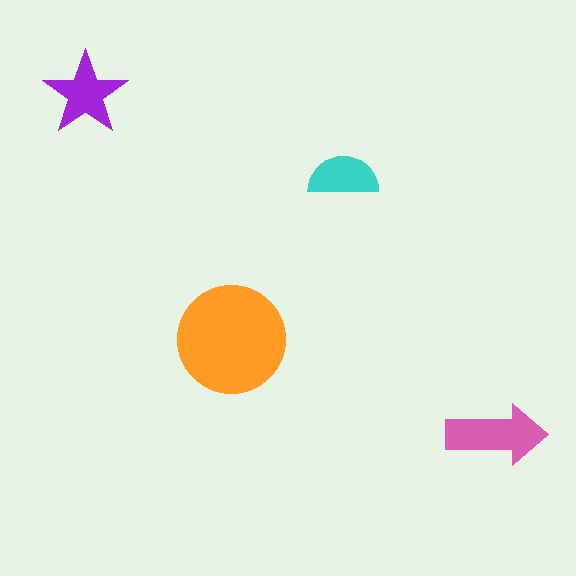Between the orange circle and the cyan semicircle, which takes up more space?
The orange circle.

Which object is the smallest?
The cyan semicircle.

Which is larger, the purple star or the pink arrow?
The pink arrow.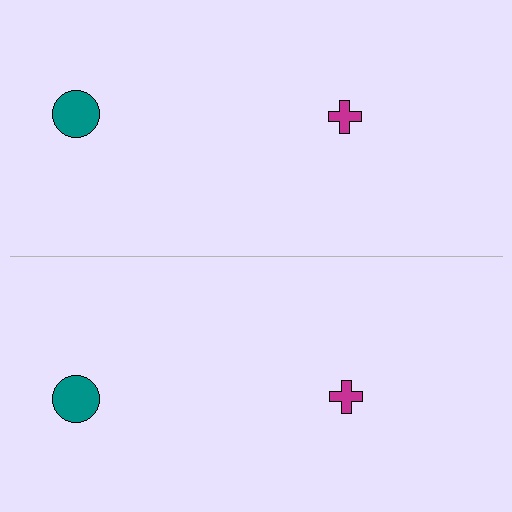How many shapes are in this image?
There are 4 shapes in this image.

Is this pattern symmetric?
Yes, this pattern has bilateral (reflection) symmetry.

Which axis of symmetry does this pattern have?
The pattern has a horizontal axis of symmetry running through the center of the image.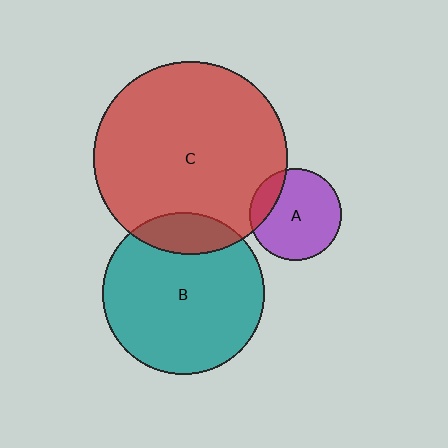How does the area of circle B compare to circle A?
Approximately 3.1 times.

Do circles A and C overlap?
Yes.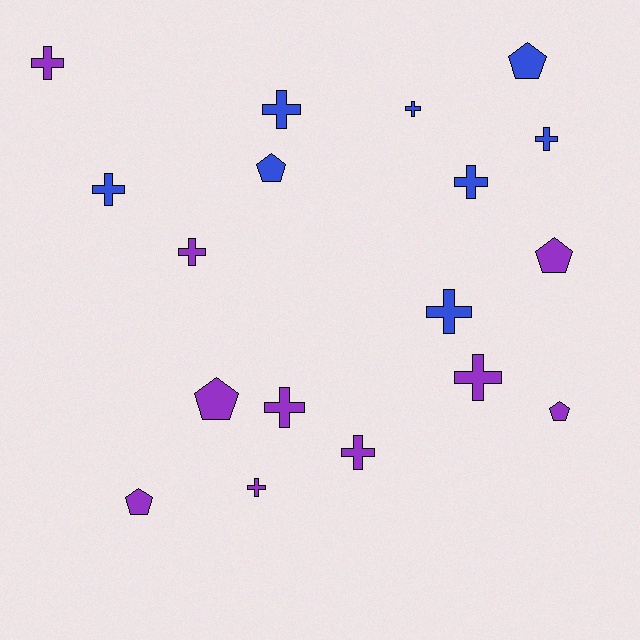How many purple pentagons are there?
There are 4 purple pentagons.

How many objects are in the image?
There are 18 objects.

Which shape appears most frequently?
Cross, with 12 objects.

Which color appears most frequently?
Purple, with 10 objects.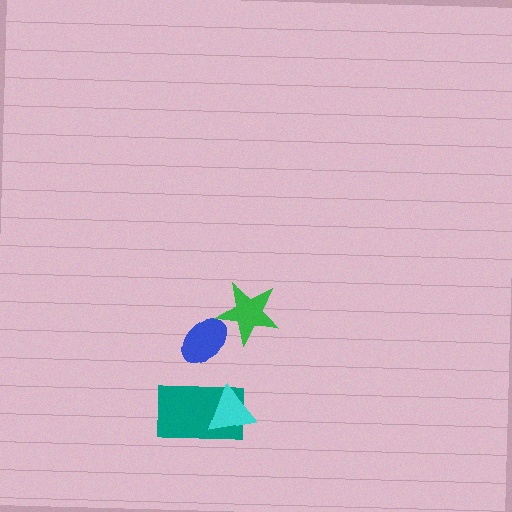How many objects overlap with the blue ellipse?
1 object overlaps with the blue ellipse.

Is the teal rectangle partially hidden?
Yes, it is partially covered by another shape.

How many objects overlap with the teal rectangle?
1 object overlaps with the teal rectangle.